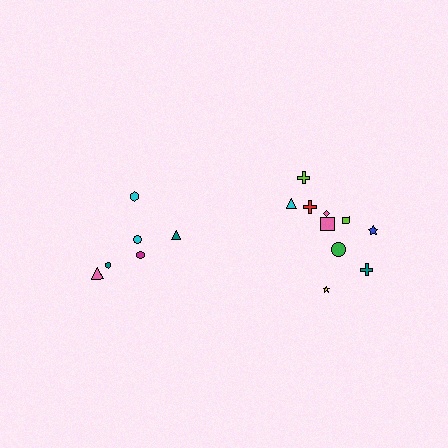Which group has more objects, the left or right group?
The right group.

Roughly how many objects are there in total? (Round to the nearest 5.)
Roughly 15 objects in total.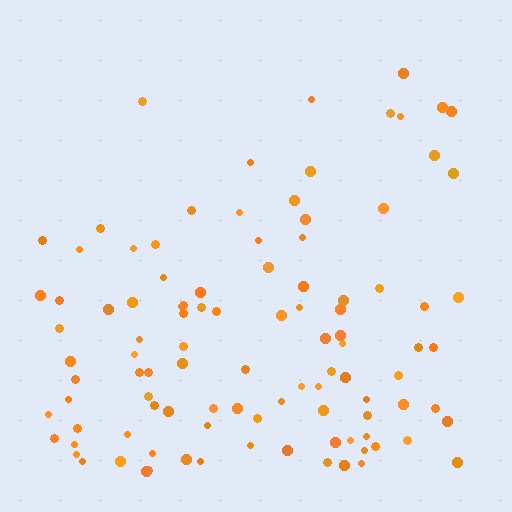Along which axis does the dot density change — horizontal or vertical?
Vertical.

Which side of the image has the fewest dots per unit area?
The top.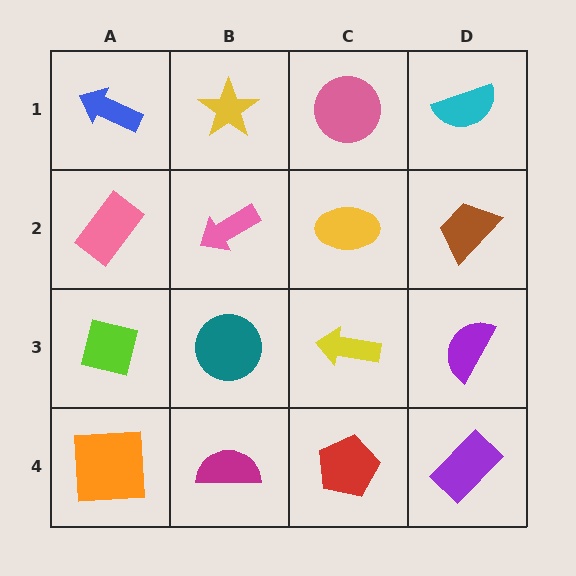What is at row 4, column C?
A red pentagon.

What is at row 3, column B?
A teal circle.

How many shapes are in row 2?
4 shapes.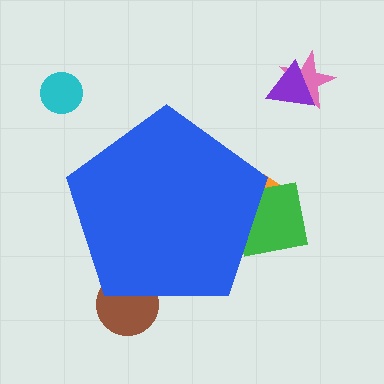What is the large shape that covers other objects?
A blue pentagon.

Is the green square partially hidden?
Yes, the green square is partially hidden behind the blue pentagon.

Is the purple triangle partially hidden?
No, the purple triangle is fully visible.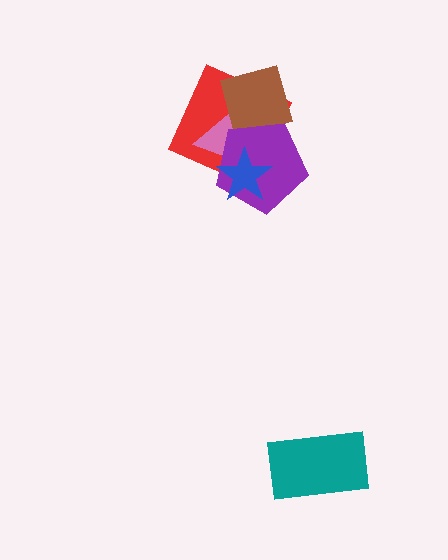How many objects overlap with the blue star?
3 objects overlap with the blue star.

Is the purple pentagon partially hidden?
Yes, it is partially covered by another shape.